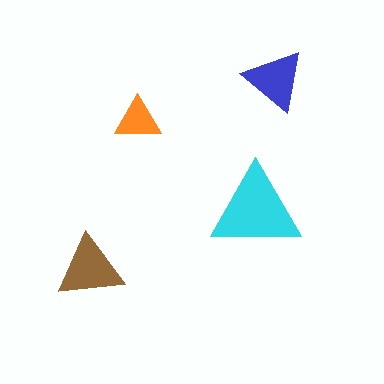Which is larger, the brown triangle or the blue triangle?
The brown one.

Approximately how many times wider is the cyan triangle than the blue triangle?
About 1.5 times wider.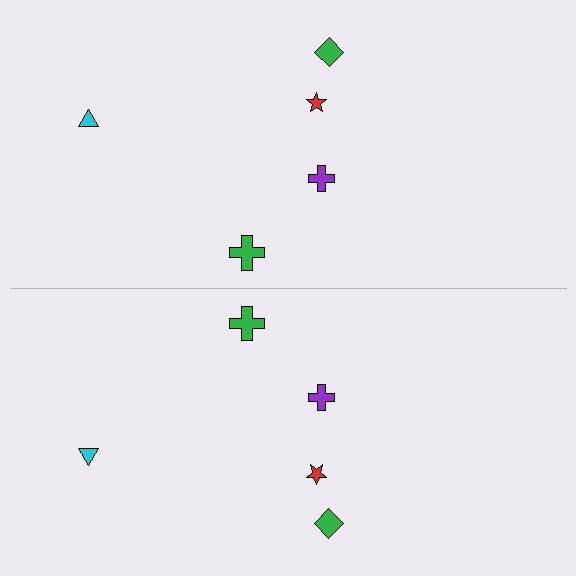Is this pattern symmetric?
Yes, this pattern has bilateral (reflection) symmetry.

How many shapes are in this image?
There are 10 shapes in this image.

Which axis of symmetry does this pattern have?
The pattern has a horizontal axis of symmetry running through the center of the image.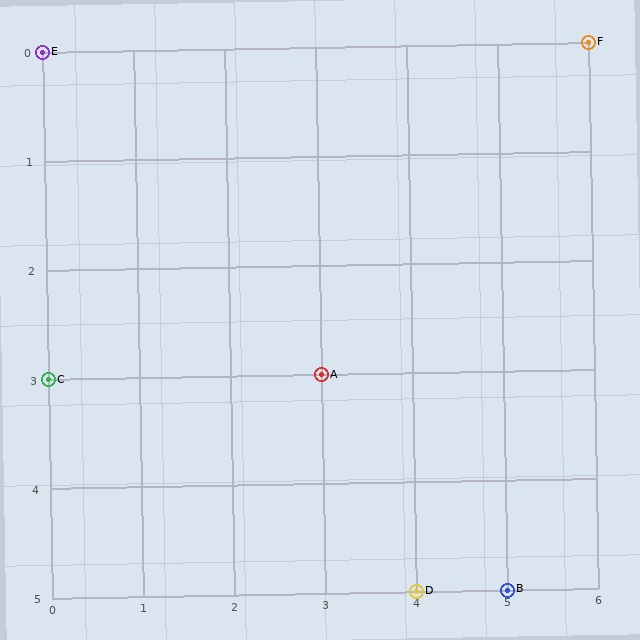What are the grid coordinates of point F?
Point F is at grid coordinates (6, 0).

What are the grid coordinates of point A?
Point A is at grid coordinates (3, 3).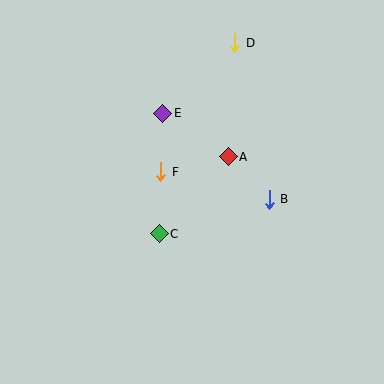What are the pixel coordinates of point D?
Point D is at (235, 43).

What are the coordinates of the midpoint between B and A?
The midpoint between B and A is at (249, 178).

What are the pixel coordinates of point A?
Point A is at (228, 157).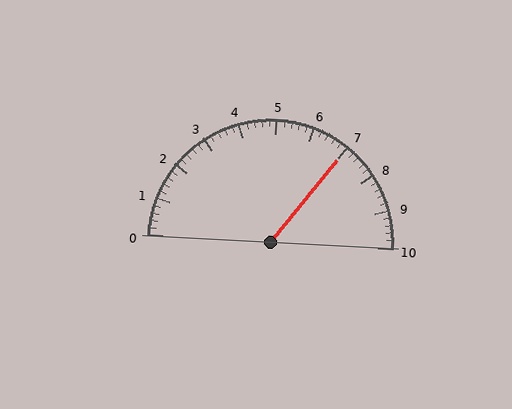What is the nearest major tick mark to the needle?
The nearest major tick mark is 7.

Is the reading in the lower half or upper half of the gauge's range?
The reading is in the upper half of the range (0 to 10).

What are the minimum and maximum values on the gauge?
The gauge ranges from 0 to 10.